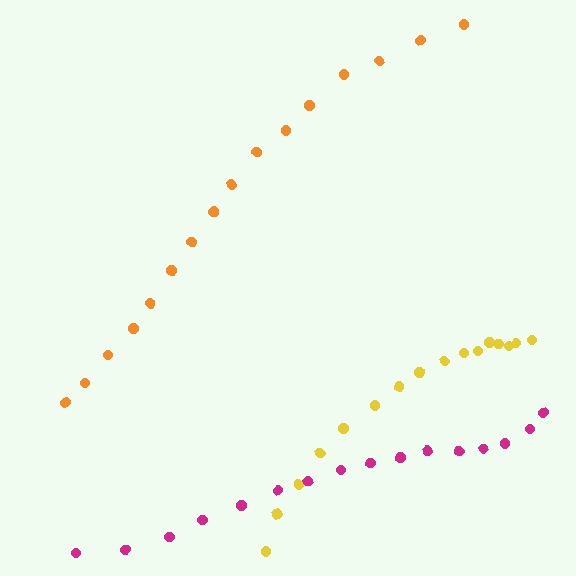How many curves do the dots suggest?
There are 3 distinct paths.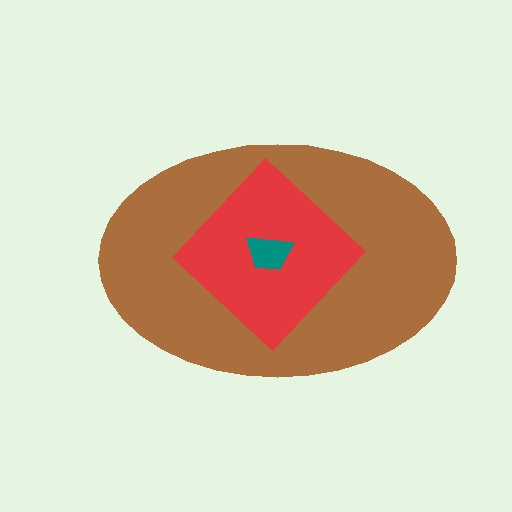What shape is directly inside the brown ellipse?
The red diamond.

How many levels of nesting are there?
3.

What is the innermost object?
The teal trapezoid.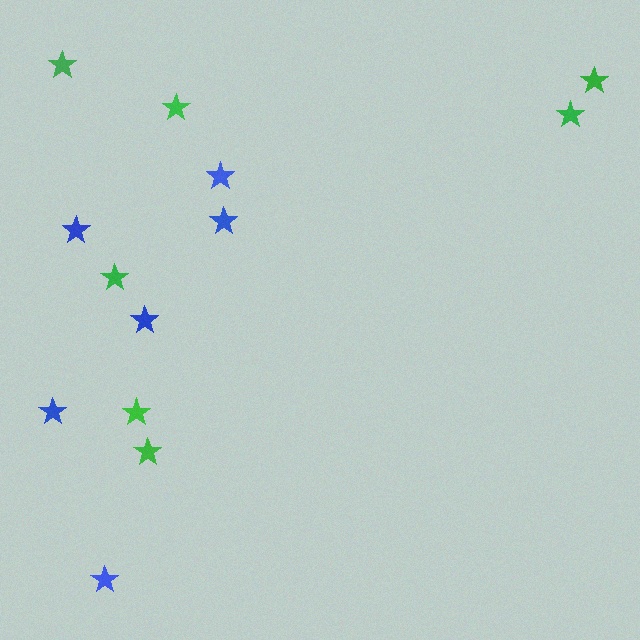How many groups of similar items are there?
There are 2 groups: one group of blue stars (6) and one group of green stars (7).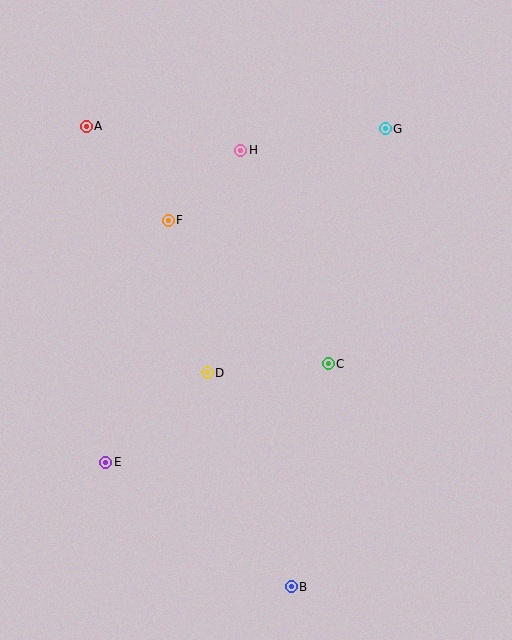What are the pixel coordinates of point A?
Point A is at (86, 126).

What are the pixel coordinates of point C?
Point C is at (328, 364).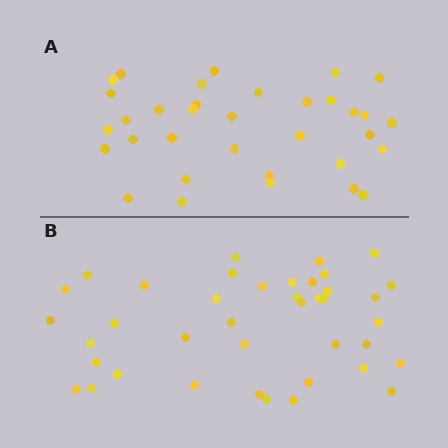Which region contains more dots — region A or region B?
Region B (the bottom region) has more dots.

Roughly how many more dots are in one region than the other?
Region B has about 6 more dots than region A.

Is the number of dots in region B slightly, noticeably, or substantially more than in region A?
Region B has only slightly more — the two regions are fairly close. The ratio is roughly 1.2 to 1.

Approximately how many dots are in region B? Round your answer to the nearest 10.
About 40 dots.